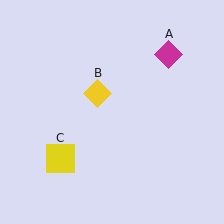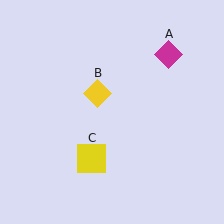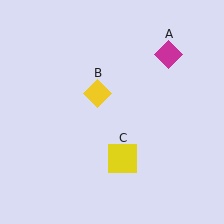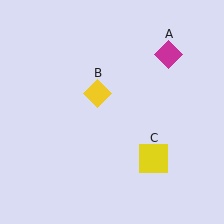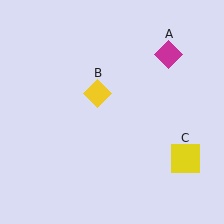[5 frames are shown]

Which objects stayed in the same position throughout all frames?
Magenta diamond (object A) and yellow diamond (object B) remained stationary.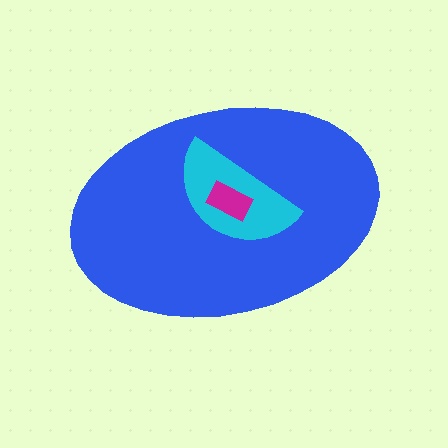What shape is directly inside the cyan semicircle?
The magenta rectangle.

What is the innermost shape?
The magenta rectangle.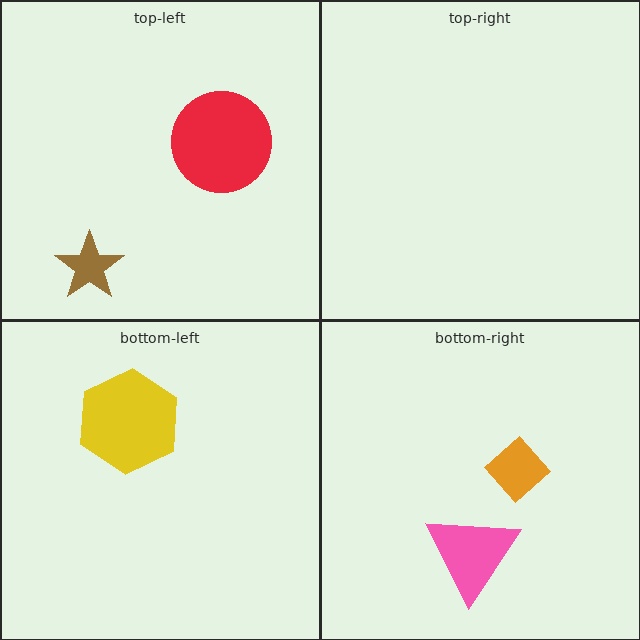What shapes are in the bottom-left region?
The yellow hexagon.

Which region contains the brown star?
The top-left region.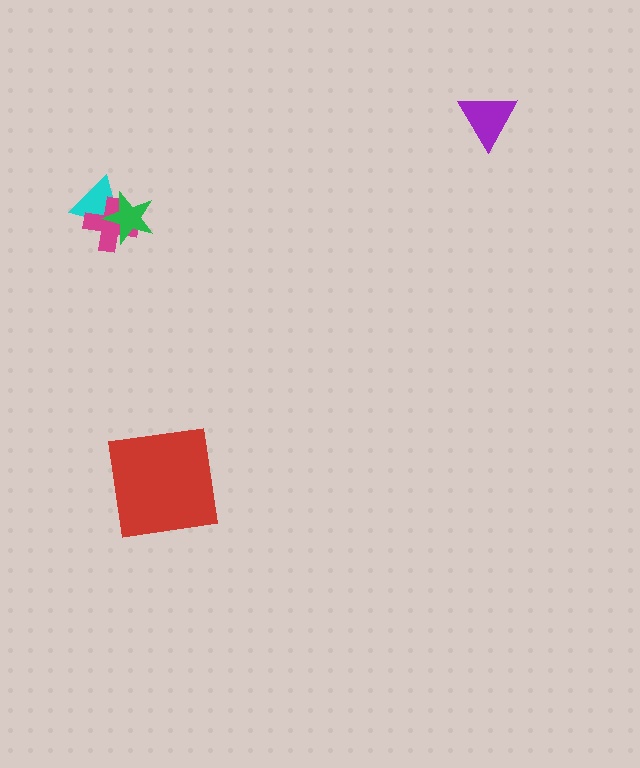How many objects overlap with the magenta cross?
2 objects overlap with the magenta cross.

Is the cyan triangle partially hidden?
Yes, it is partially covered by another shape.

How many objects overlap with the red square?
0 objects overlap with the red square.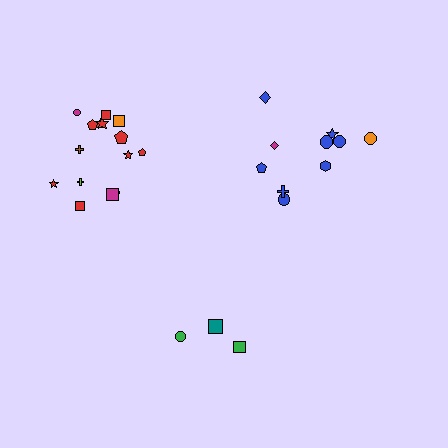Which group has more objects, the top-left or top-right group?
The top-left group.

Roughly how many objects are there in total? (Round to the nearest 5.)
Roughly 30 objects in total.